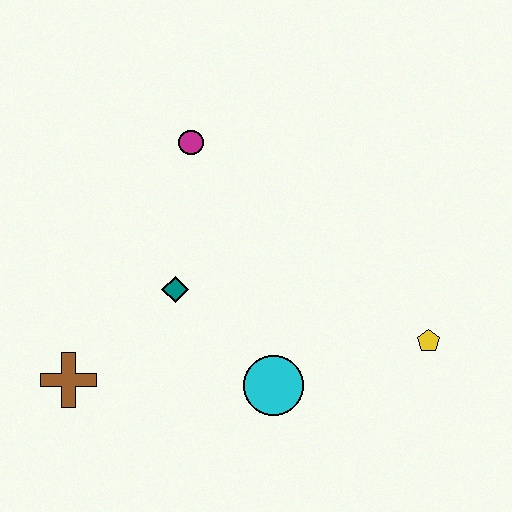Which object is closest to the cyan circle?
The teal diamond is closest to the cyan circle.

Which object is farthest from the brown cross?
The yellow pentagon is farthest from the brown cross.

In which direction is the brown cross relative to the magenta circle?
The brown cross is below the magenta circle.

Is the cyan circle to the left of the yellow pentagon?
Yes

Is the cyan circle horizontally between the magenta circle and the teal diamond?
No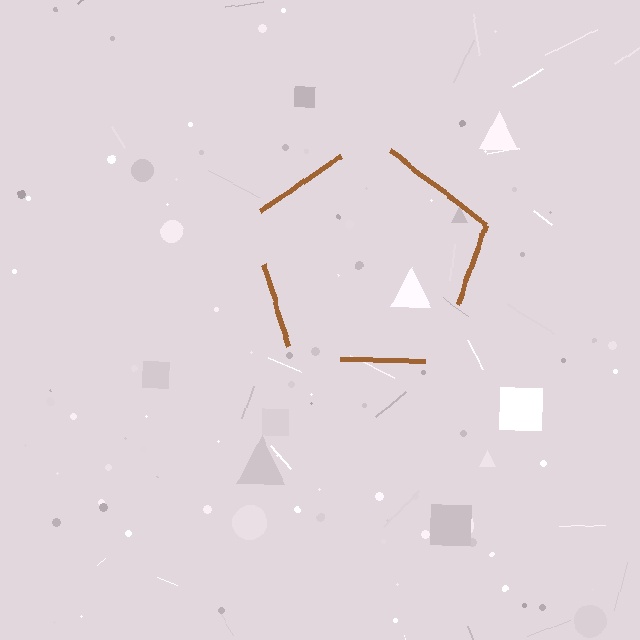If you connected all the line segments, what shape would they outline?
They would outline a pentagon.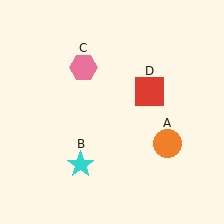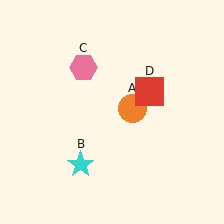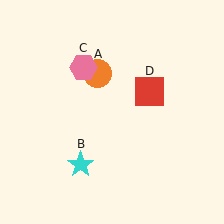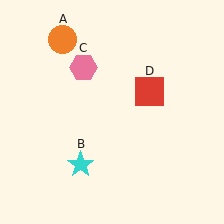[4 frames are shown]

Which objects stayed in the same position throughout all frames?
Cyan star (object B) and pink hexagon (object C) and red square (object D) remained stationary.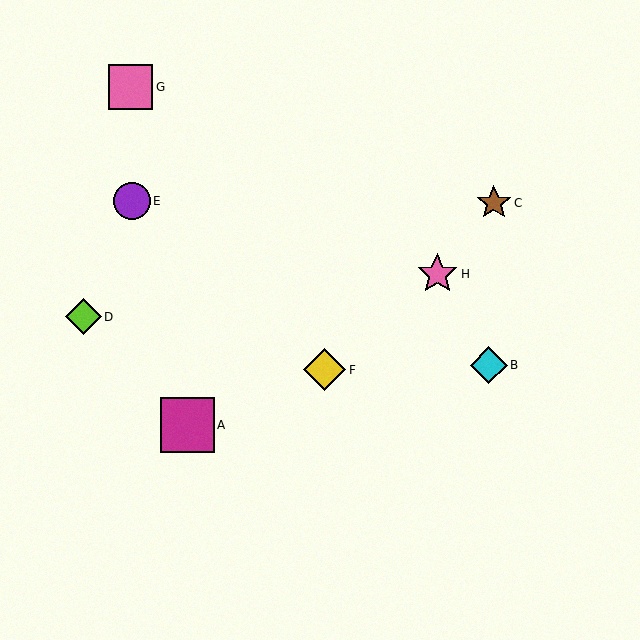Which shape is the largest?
The magenta square (labeled A) is the largest.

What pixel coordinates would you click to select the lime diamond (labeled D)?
Click at (83, 317) to select the lime diamond D.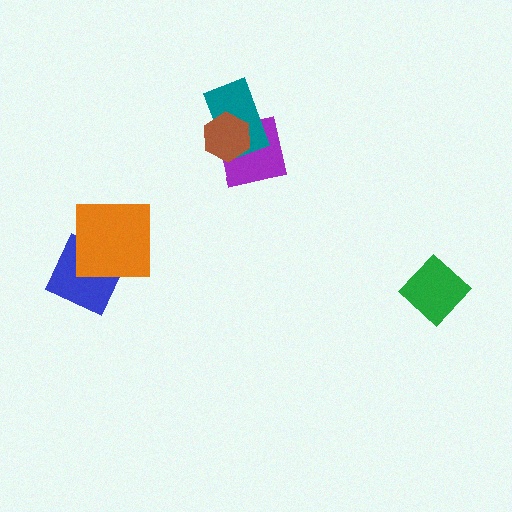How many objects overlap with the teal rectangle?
2 objects overlap with the teal rectangle.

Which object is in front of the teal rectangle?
The brown hexagon is in front of the teal rectangle.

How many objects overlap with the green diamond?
0 objects overlap with the green diamond.